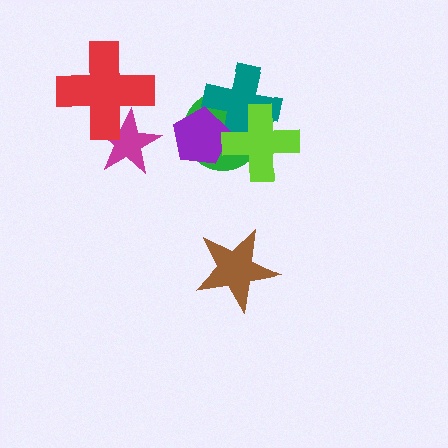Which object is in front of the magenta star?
The red cross is in front of the magenta star.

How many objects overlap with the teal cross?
3 objects overlap with the teal cross.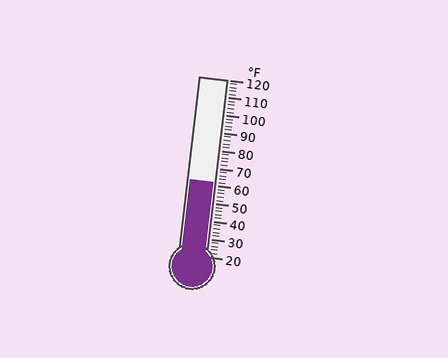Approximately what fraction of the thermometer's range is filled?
The thermometer is filled to approximately 40% of its range.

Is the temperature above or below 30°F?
The temperature is above 30°F.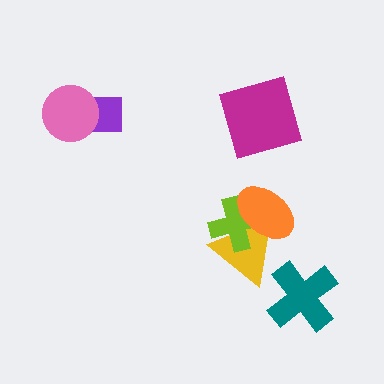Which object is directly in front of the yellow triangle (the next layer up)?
The lime cross is directly in front of the yellow triangle.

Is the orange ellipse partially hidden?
No, no other shape covers it.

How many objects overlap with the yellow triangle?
2 objects overlap with the yellow triangle.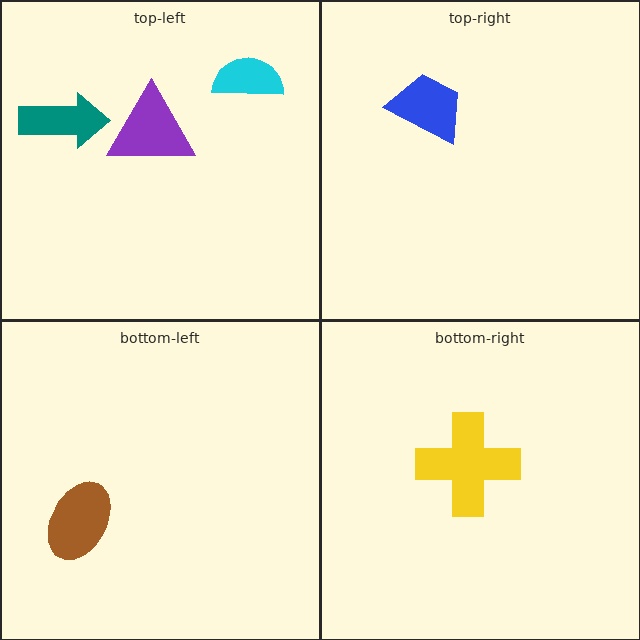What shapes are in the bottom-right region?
The yellow cross.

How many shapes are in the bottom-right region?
1.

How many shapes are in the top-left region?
3.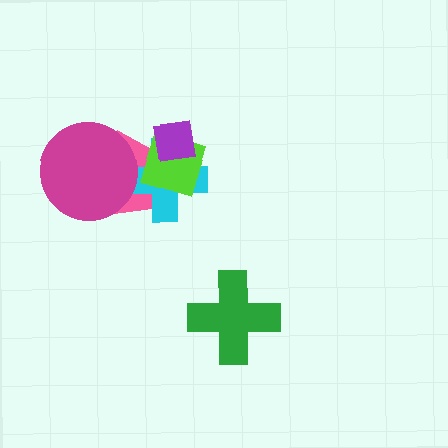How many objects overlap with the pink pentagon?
4 objects overlap with the pink pentagon.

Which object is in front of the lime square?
The purple square is in front of the lime square.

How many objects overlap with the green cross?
0 objects overlap with the green cross.